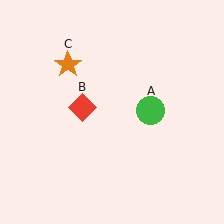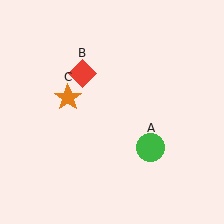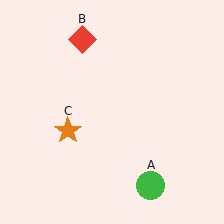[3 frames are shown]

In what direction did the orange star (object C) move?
The orange star (object C) moved down.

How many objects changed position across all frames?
3 objects changed position: green circle (object A), red diamond (object B), orange star (object C).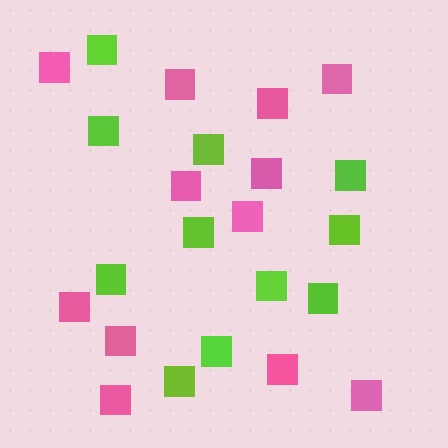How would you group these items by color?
There are 2 groups: one group of lime squares (11) and one group of pink squares (12).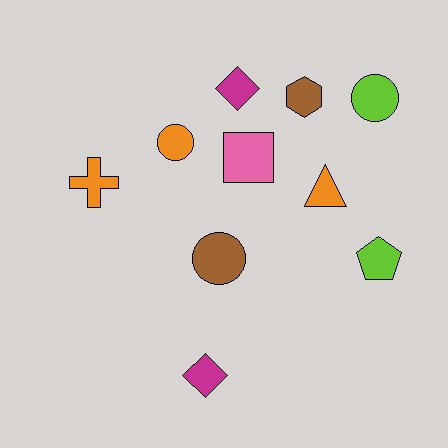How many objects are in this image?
There are 10 objects.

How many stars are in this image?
There are no stars.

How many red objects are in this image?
There are no red objects.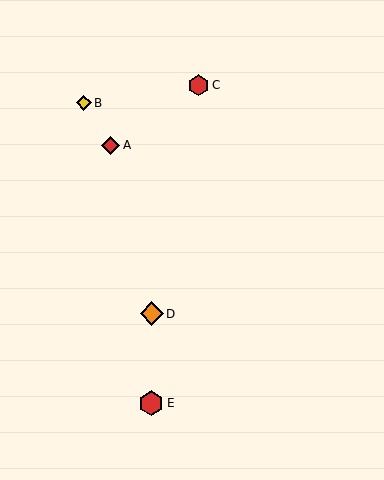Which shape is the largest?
The red hexagon (labeled E) is the largest.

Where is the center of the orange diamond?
The center of the orange diamond is at (152, 314).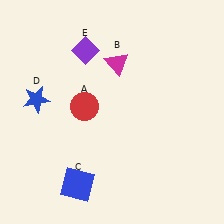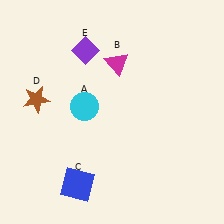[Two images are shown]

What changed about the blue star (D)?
In Image 1, D is blue. In Image 2, it changed to brown.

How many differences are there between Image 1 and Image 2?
There are 2 differences between the two images.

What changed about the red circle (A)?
In Image 1, A is red. In Image 2, it changed to cyan.